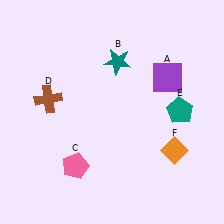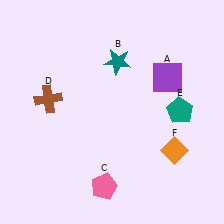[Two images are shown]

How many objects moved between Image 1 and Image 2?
1 object moved between the two images.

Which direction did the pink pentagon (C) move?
The pink pentagon (C) moved right.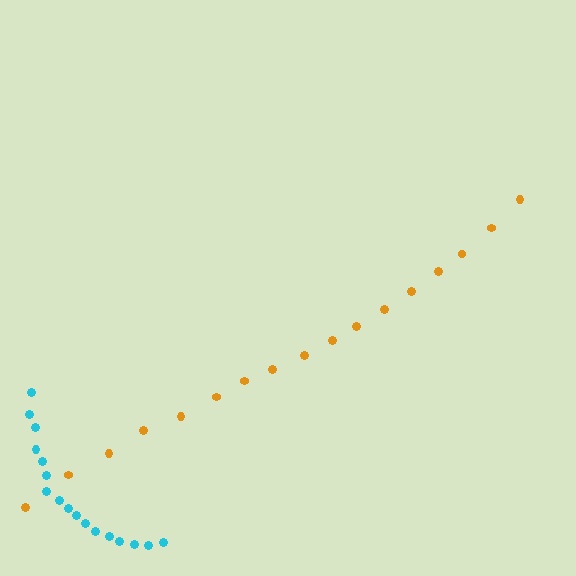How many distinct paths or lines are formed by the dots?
There are 2 distinct paths.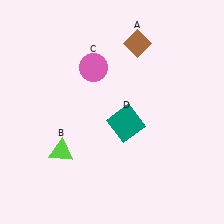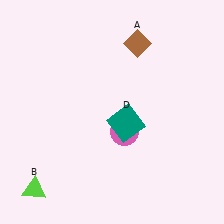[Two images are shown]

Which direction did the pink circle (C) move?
The pink circle (C) moved down.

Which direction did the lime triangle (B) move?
The lime triangle (B) moved down.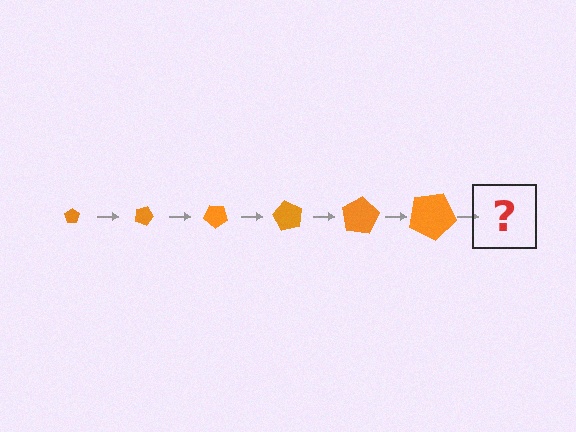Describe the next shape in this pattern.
It should be a pentagon, larger than the previous one and rotated 120 degrees from the start.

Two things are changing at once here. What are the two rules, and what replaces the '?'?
The two rules are that the pentagon grows larger each step and it rotates 20 degrees each step. The '?' should be a pentagon, larger than the previous one and rotated 120 degrees from the start.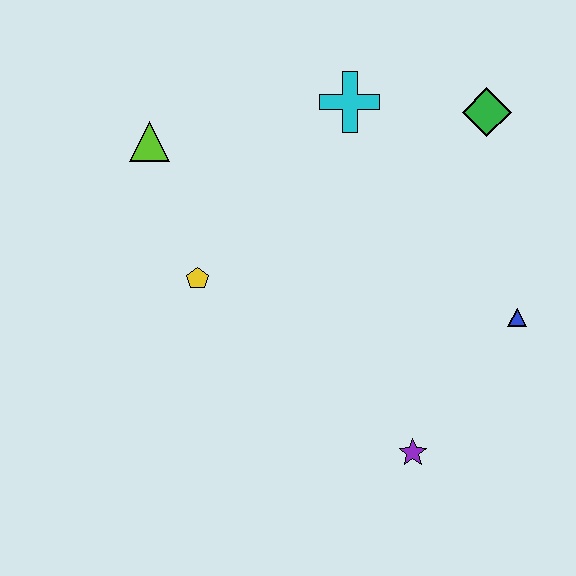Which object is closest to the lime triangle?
The yellow pentagon is closest to the lime triangle.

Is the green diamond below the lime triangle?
No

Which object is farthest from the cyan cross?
The purple star is farthest from the cyan cross.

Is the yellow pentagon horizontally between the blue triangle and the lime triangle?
Yes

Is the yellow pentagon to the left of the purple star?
Yes